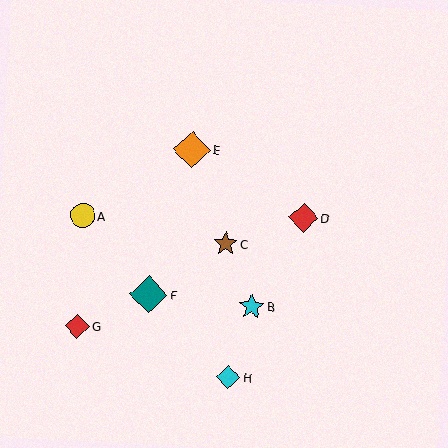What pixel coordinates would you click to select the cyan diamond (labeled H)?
Click at (228, 377) to select the cyan diamond H.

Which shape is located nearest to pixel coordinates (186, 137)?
The orange diamond (labeled E) at (192, 149) is nearest to that location.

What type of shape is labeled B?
Shape B is a cyan star.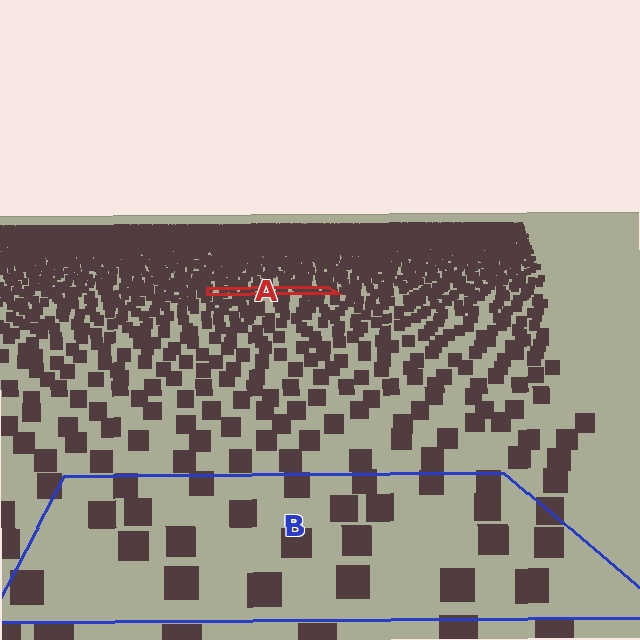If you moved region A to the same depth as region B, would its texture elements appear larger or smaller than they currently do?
They would appear larger. At a closer depth, the same texture elements are projected at a bigger on-screen size.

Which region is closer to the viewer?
Region B is closer. The texture elements there are larger and more spread out.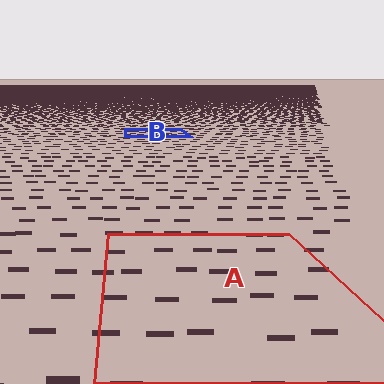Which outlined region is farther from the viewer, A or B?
Region B is farther from the viewer — the texture elements inside it appear smaller and more densely packed.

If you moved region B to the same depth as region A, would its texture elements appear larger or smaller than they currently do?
They would appear larger. At a closer depth, the same texture elements are projected at a bigger on-screen size.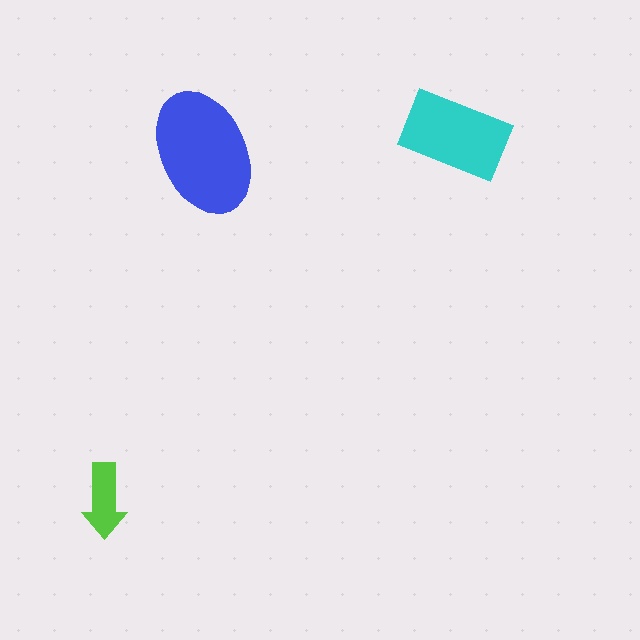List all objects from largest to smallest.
The blue ellipse, the cyan rectangle, the lime arrow.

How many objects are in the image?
There are 3 objects in the image.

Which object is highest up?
The cyan rectangle is topmost.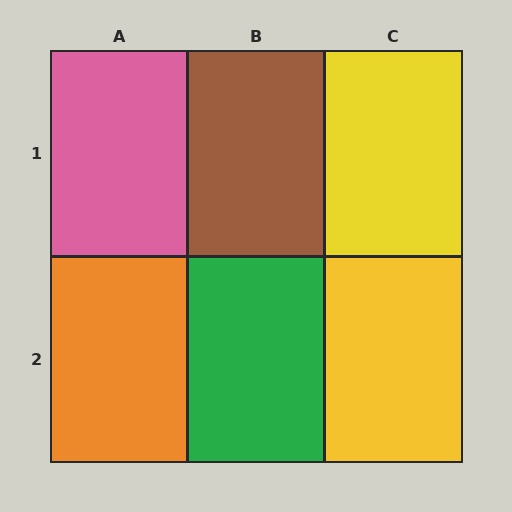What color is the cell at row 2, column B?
Green.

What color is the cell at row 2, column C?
Yellow.